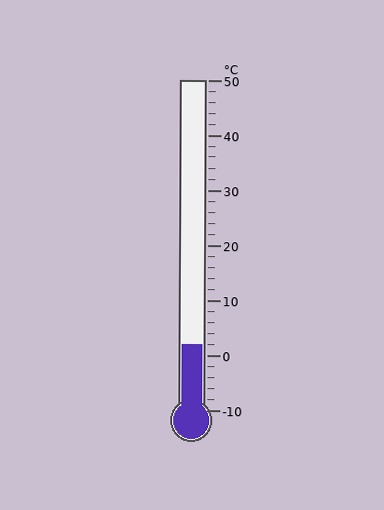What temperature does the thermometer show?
The thermometer shows approximately 2°C.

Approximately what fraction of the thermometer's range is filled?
The thermometer is filled to approximately 20% of its range.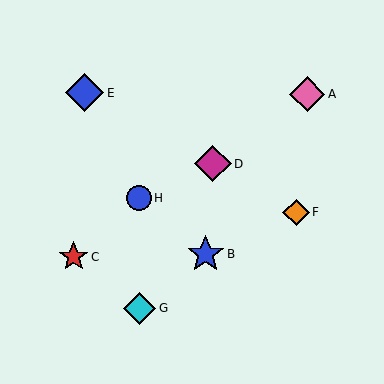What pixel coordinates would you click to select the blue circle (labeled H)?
Click at (139, 198) to select the blue circle H.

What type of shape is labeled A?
Shape A is a pink diamond.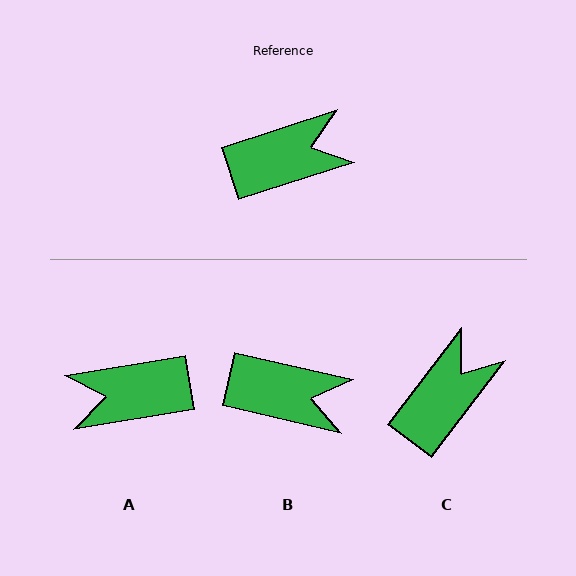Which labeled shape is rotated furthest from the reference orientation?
A, about 171 degrees away.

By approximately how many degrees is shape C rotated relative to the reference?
Approximately 35 degrees counter-clockwise.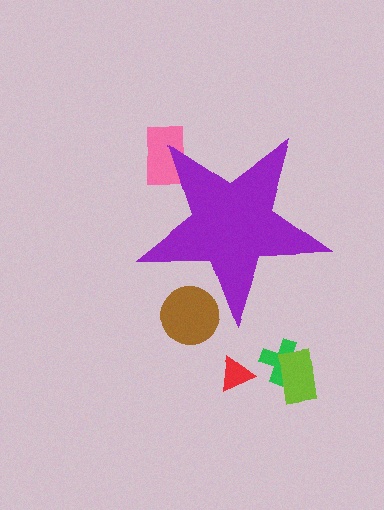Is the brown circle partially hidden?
Yes, the brown circle is partially hidden behind the purple star.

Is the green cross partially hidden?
No, the green cross is fully visible.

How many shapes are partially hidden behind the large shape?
2 shapes are partially hidden.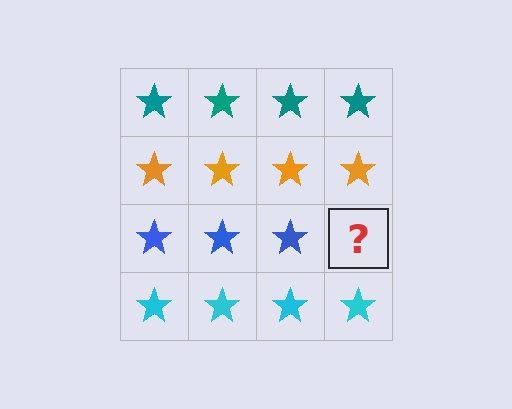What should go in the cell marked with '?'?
The missing cell should contain a blue star.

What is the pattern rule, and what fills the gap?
The rule is that each row has a consistent color. The gap should be filled with a blue star.